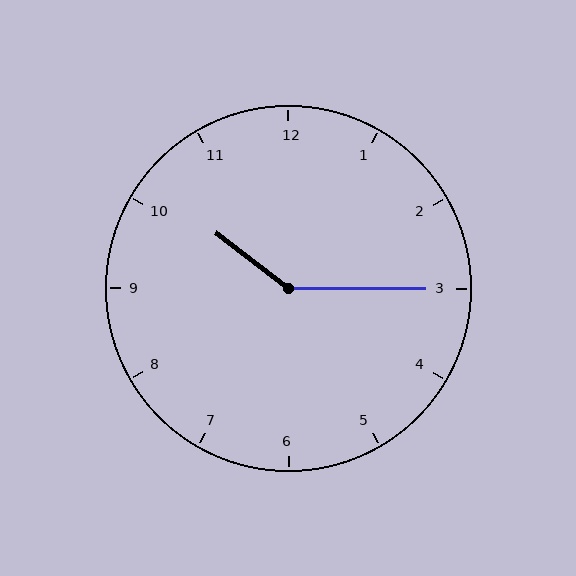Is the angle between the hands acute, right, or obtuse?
It is obtuse.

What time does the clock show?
10:15.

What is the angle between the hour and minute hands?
Approximately 142 degrees.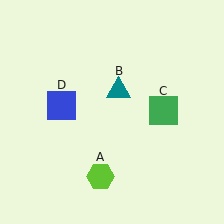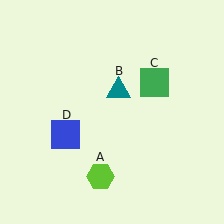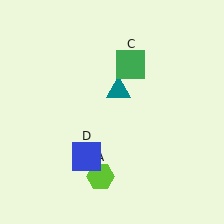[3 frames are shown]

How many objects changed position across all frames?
2 objects changed position: green square (object C), blue square (object D).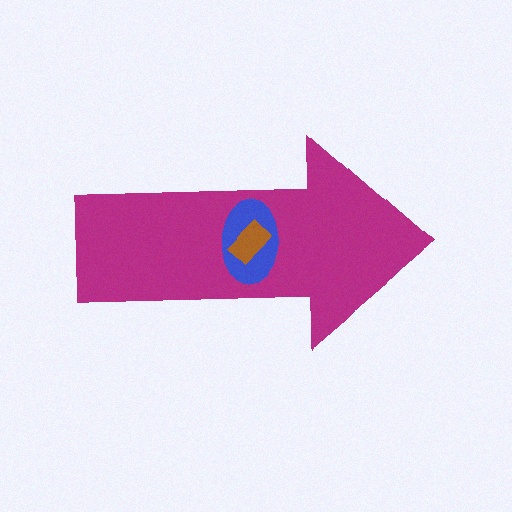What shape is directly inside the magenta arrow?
The blue ellipse.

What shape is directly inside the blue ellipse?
The brown rectangle.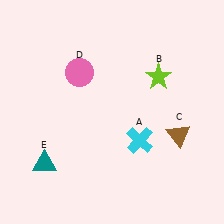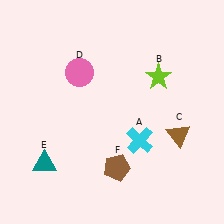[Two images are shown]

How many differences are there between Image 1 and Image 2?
There is 1 difference between the two images.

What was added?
A brown pentagon (F) was added in Image 2.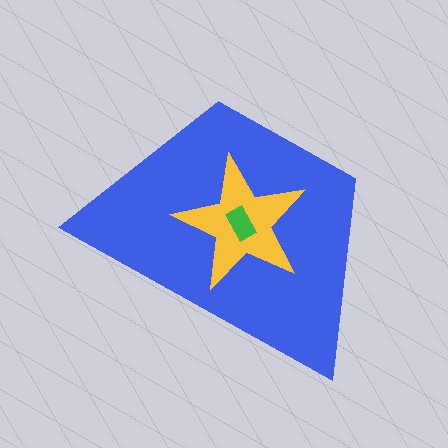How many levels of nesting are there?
3.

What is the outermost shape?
The blue trapezoid.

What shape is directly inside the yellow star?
The green rectangle.